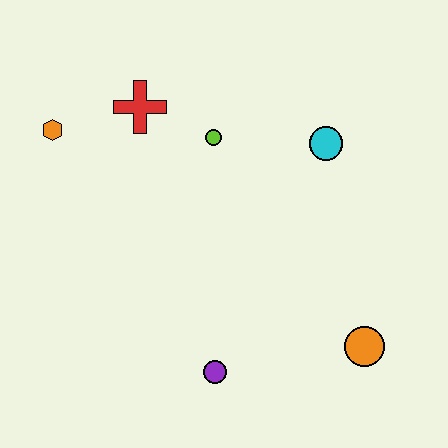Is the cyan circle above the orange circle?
Yes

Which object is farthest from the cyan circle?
The orange hexagon is farthest from the cyan circle.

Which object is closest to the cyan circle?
The lime circle is closest to the cyan circle.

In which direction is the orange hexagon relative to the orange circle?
The orange hexagon is to the left of the orange circle.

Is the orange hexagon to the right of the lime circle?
No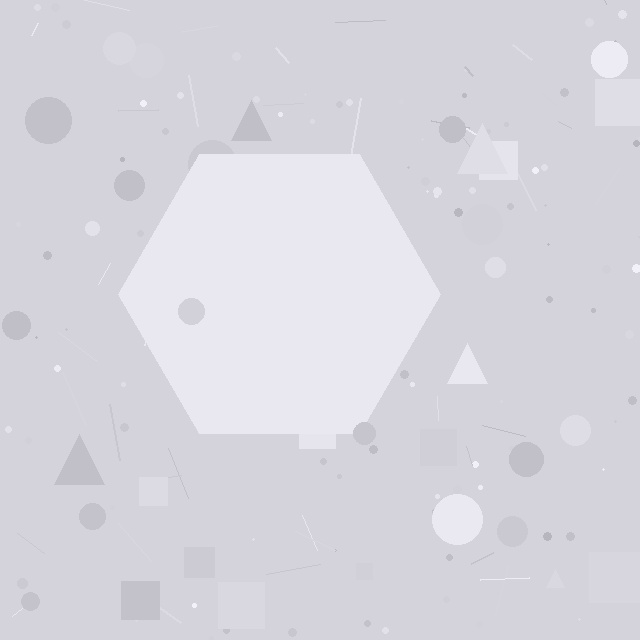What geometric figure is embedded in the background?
A hexagon is embedded in the background.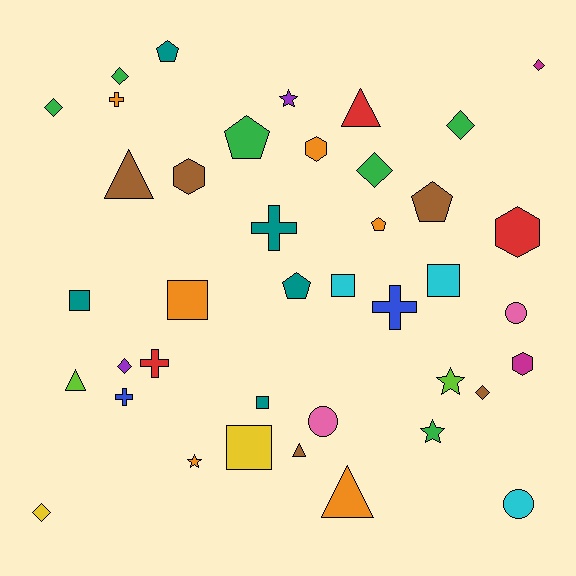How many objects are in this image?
There are 40 objects.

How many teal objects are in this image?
There are 5 teal objects.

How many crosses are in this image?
There are 5 crosses.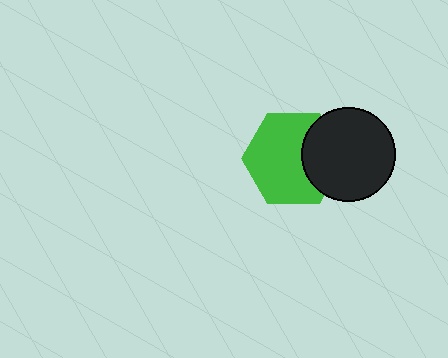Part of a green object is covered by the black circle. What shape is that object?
It is a hexagon.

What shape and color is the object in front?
The object in front is a black circle.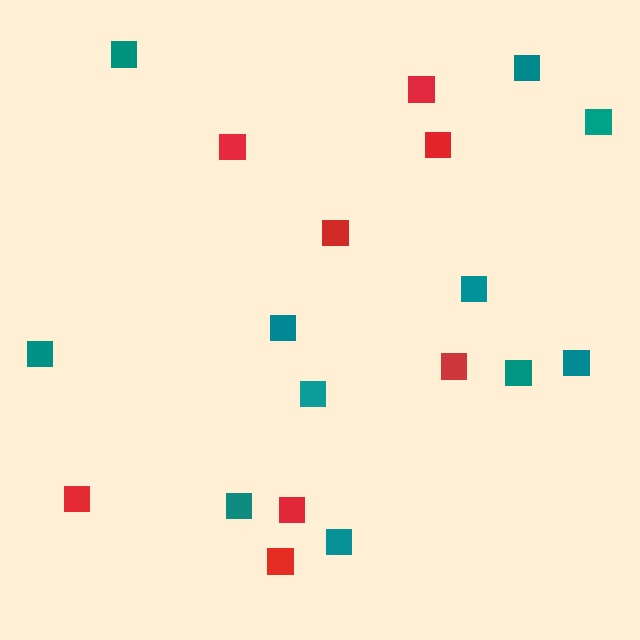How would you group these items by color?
There are 2 groups: one group of red squares (8) and one group of teal squares (11).